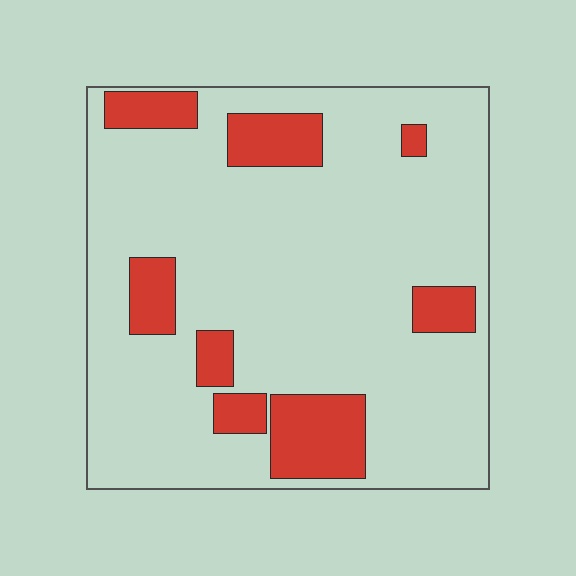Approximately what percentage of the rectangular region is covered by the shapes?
Approximately 20%.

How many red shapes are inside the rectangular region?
8.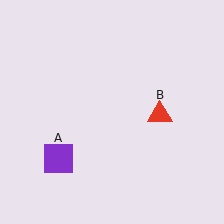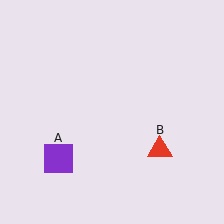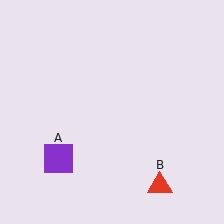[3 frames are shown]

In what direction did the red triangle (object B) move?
The red triangle (object B) moved down.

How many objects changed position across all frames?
1 object changed position: red triangle (object B).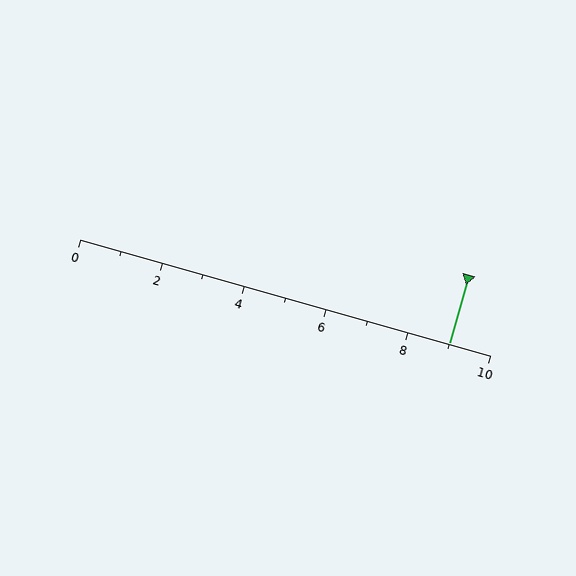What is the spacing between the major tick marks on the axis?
The major ticks are spaced 2 apart.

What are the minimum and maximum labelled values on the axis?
The axis runs from 0 to 10.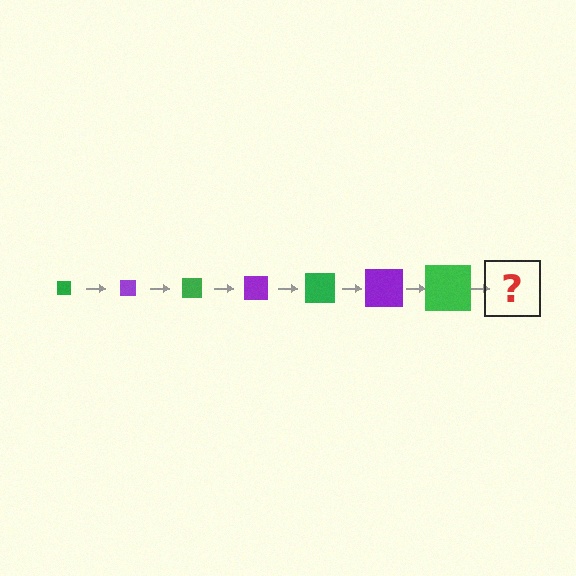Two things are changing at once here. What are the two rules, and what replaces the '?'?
The two rules are that the square grows larger each step and the color cycles through green and purple. The '?' should be a purple square, larger than the previous one.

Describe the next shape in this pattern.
It should be a purple square, larger than the previous one.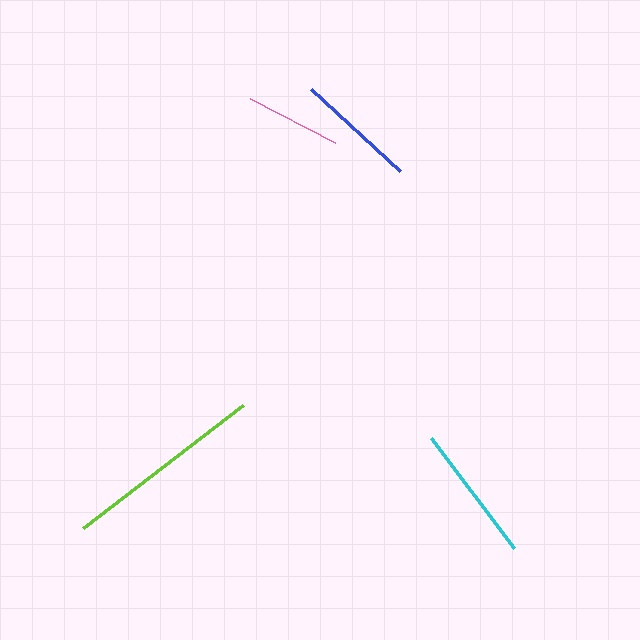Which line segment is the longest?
The lime line is the longest at approximately 202 pixels.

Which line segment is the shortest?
The pink line is the shortest at approximately 96 pixels.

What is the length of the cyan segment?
The cyan segment is approximately 138 pixels long.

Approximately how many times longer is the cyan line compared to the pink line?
The cyan line is approximately 1.4 times the length of the pink line.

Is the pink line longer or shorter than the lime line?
The lime line is longer than the pink line.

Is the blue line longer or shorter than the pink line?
The blue line is longer than the pink line.